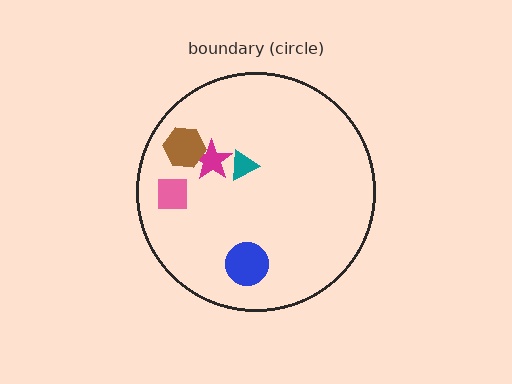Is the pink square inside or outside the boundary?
Inside.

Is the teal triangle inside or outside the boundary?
Inside.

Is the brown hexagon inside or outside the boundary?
Inside.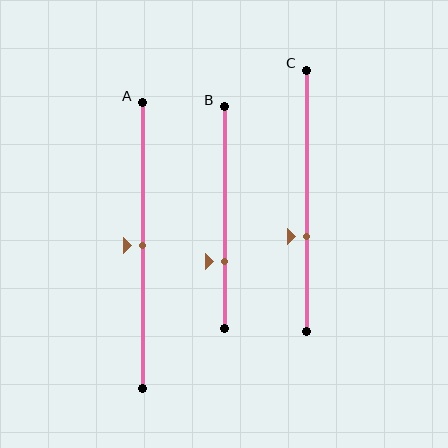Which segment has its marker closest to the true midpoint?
Segment A has its marker closest to the true midpoint.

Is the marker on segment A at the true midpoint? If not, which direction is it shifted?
Yes, the marker on segment A is at the true midpoint.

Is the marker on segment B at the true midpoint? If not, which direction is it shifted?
No, the marker on segment B is shifted downward by about 20% of the segment length.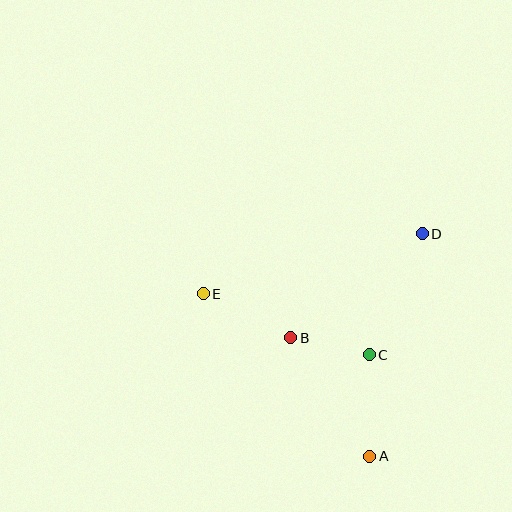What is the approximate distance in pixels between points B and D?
The distance between B and D is approximately 168 pixels.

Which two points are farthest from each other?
Points A and E are farthest from each other.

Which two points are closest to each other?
Points B and C are closest to each other.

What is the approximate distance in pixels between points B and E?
The distance between B and E is approximately 98 pixels.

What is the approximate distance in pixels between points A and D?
The distance between A and D is approximately 229 pixels.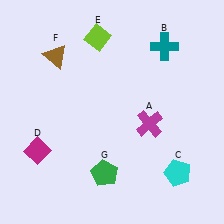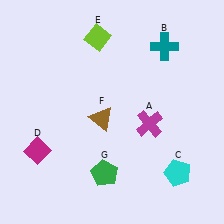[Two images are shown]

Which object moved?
The brown triangle (F) moved down.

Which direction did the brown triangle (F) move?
The brown triangle (F) moved down.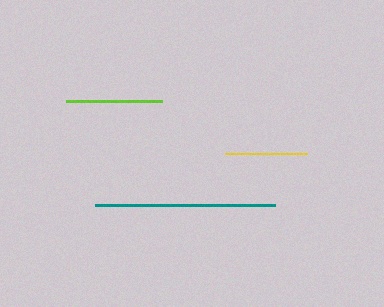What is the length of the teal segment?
The teal segment is approximately 180 pixels long.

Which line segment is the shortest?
The yellow line is the shortest at approximately 82 pixels.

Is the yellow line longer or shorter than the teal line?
The teal line is longer than the yellow line.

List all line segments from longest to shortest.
From longest to shortest: teal, lime, yellow.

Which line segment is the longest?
The teal line is the longest at approximately 180 pixels.